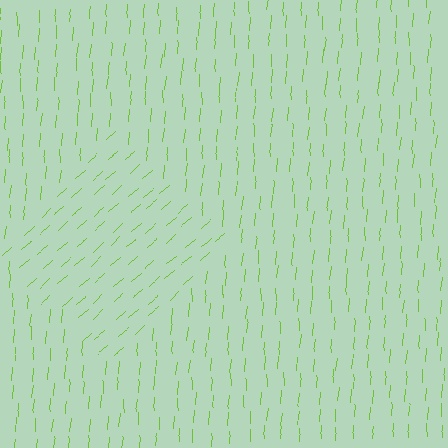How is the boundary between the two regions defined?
The boundary is defined purely by a change in line orientation (approximately 45 degrees difference). All lines are the same color and thickness.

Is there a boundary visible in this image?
Yes, there is a texture boundary formed by a change in line orientation.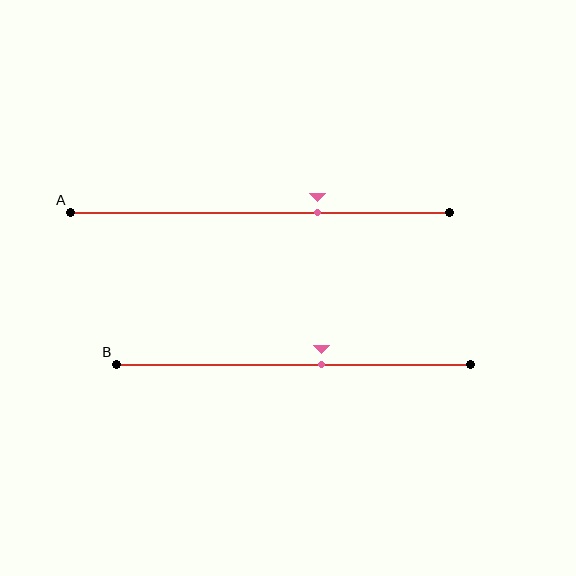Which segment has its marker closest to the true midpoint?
Segment B has its marker closest to the true midpoint.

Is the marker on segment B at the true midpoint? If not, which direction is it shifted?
No, the marker on segment B is shifted to the right by about 8% of the segment length.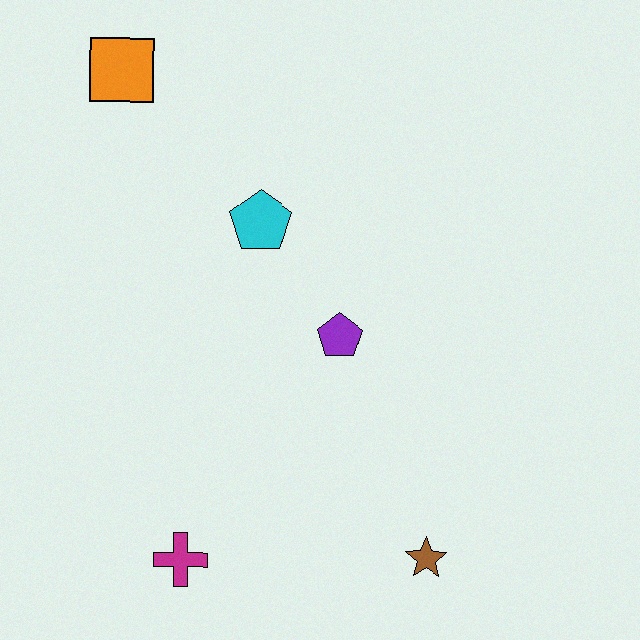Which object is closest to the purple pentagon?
The cyan pentagon is closest to the purple pentagon.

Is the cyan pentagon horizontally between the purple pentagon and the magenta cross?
Yes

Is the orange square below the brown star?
No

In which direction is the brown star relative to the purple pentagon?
The brown star is below the purple pentagon.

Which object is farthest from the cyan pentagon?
The brown star is farthest from the cyan pentagon.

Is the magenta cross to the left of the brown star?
Yes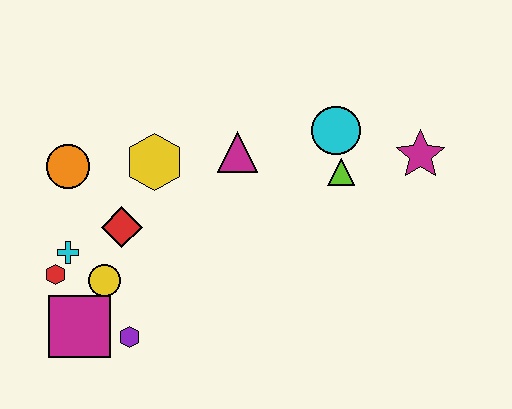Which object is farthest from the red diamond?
The magenta star is farthest from the red diamond.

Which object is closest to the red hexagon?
The cyan cross is closest to the red hexagon.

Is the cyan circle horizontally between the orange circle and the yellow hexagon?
No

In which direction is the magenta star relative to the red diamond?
The magenta star is to the right of the red diamond.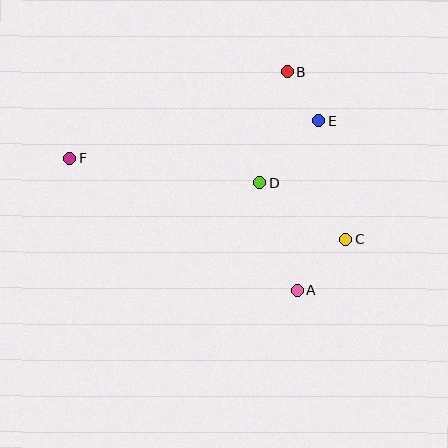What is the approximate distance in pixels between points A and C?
The distance between A and C is approximately 70 pixels.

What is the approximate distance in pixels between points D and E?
The distance between D and E is approximately 85 pixels.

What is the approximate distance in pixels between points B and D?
The distance between B and D is approximately 114 pixels.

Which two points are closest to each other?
Points B and E are closest to each other.